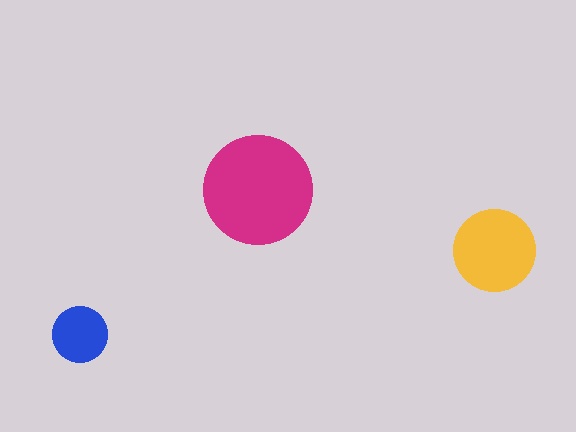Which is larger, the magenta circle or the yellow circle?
The magenta one.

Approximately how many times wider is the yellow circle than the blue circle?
About 1.5 times wider.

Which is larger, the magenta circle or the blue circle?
The magenta one.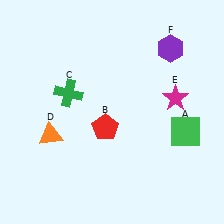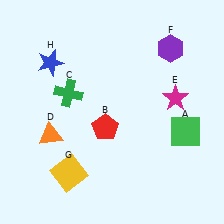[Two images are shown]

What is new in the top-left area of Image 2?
A blue star (H) was added in the top-left area of Image 2.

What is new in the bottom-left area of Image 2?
A yellow square (G) was added in the bottom-left area of Image 2.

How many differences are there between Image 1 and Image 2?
There are 2 differences between the two images.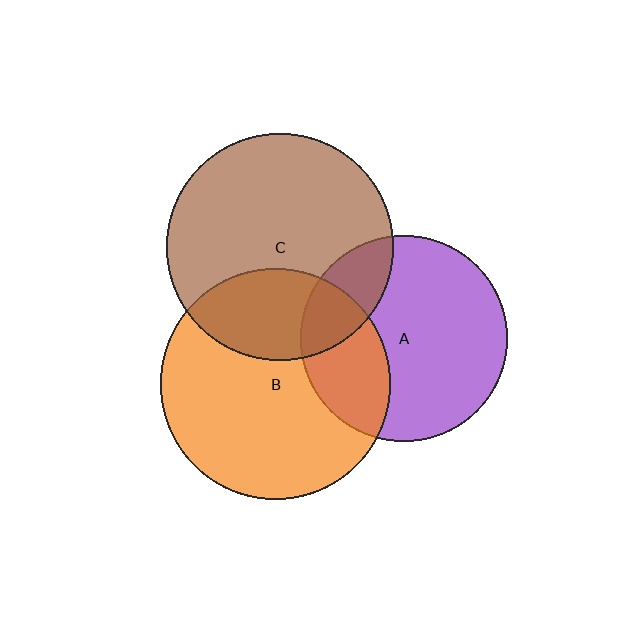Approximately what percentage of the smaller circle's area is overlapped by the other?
Approximately 20%.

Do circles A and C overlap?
Yes.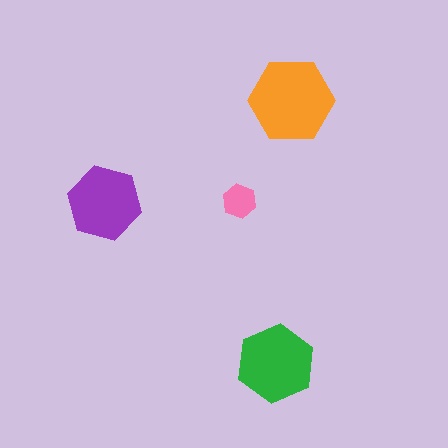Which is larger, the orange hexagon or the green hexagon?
The orange one.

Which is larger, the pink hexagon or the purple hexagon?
The purple one.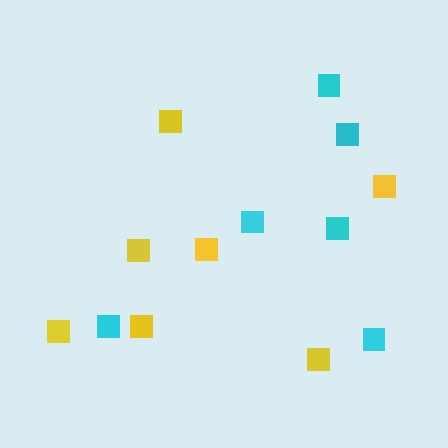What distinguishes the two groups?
There are 2 groups: one group of cyan squares (6) and one group of yellow squares (7).